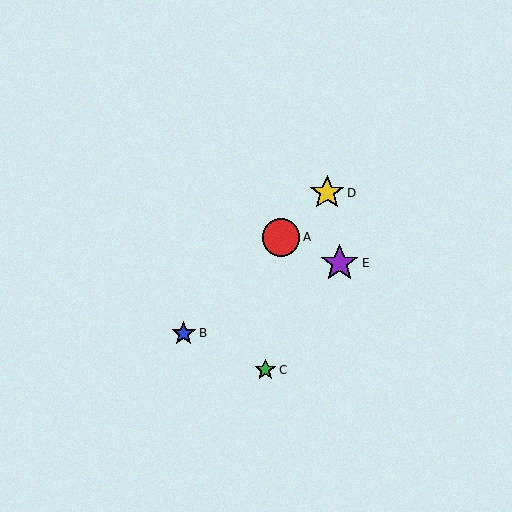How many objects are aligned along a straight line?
3 objects (A, B, D) are aligned along a straight line.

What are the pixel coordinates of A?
Object A is at (281, 237).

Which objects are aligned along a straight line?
Objects A, B, D are aligned along a straight line.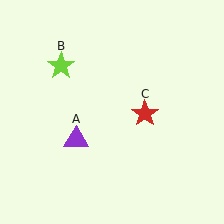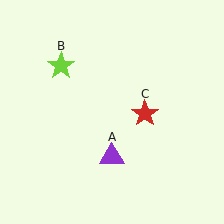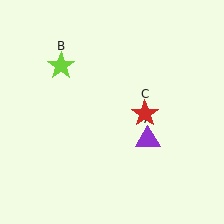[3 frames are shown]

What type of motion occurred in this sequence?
The purple triangle (object A) rotated counterclockwise around the center of the scene.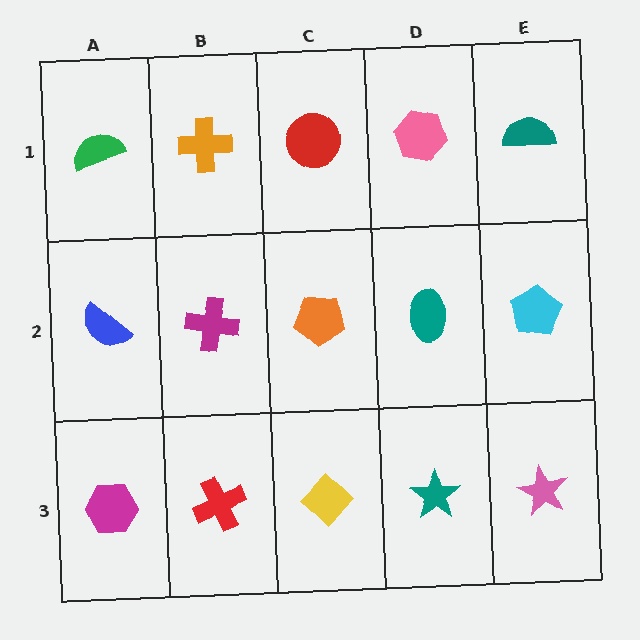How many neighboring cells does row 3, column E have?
2.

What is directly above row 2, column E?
A teal semicircle.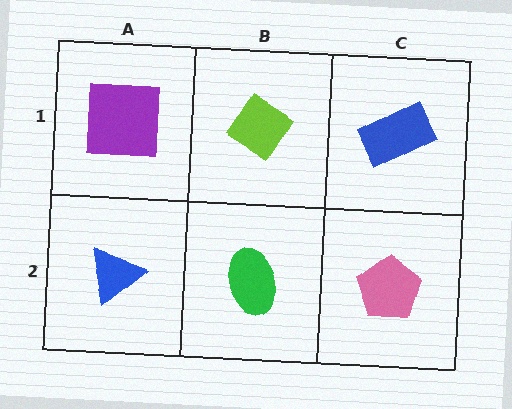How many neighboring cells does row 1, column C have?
2.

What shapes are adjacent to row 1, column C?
A pink pentagon (row 2, column C), a lime diamond (row 1, column B).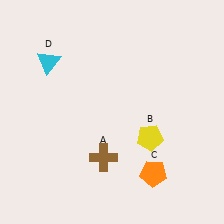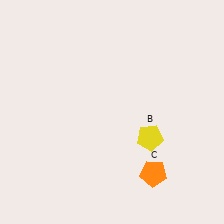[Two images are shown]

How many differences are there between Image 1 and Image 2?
There are 2 differences between the two images.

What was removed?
The brown cross (A), the cyan triangle (D) were removed in Image 2.